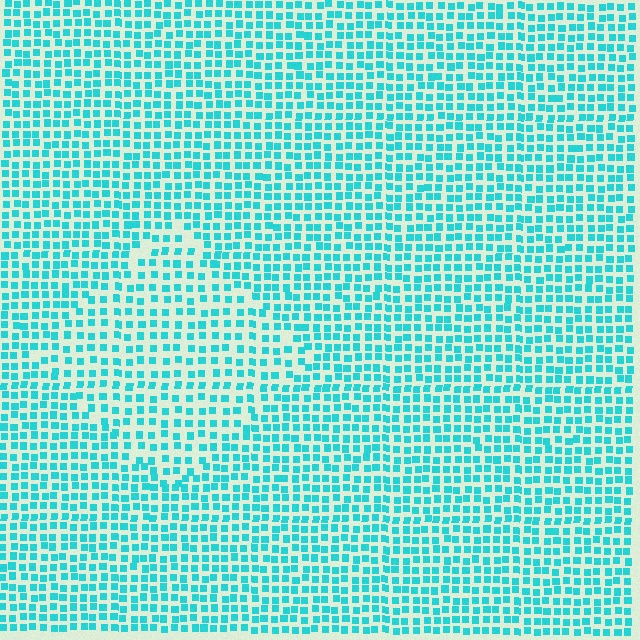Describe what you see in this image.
The image contains small cyan elements arranged at two different densities. A diamond-shaped region is visible where the elements are less densely packed than the surrounding area.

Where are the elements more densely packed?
The elements are more densely packed outside the diamond boundary.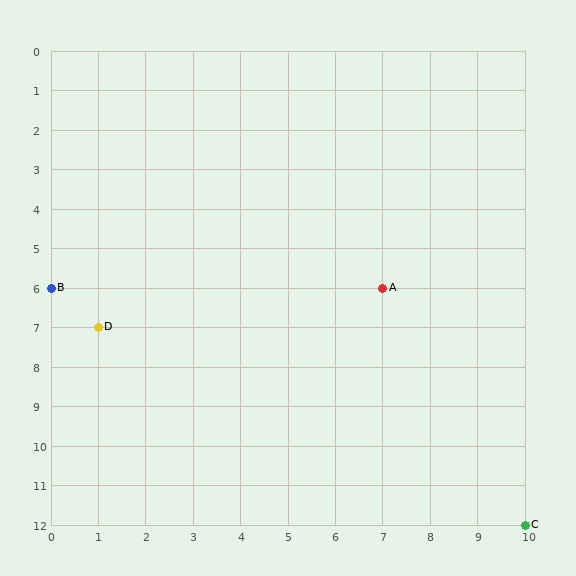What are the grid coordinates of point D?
Point D is at grid coordinates (1, 7).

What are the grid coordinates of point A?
Point A is at grid coordinates (7, 6).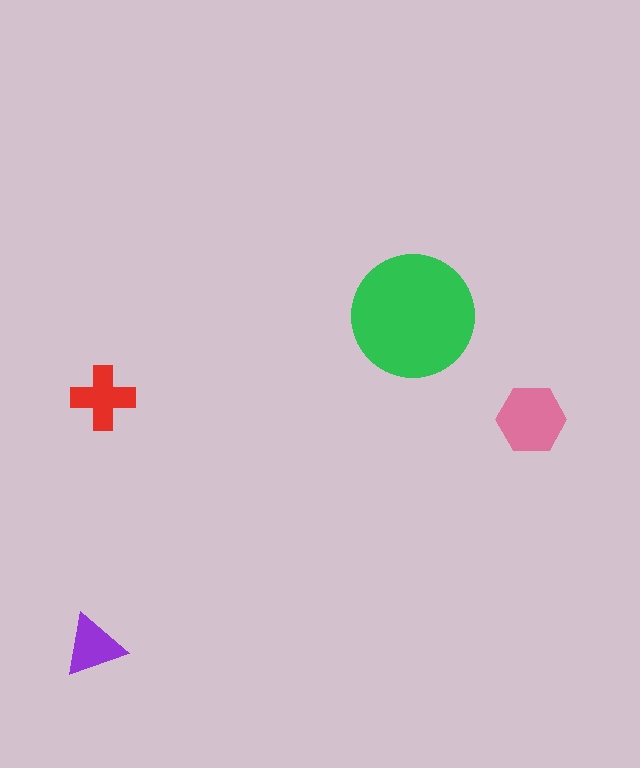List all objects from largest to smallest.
The green circle, the pink hexagon, the red cross, the purple triangle.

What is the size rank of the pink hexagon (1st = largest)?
2nd.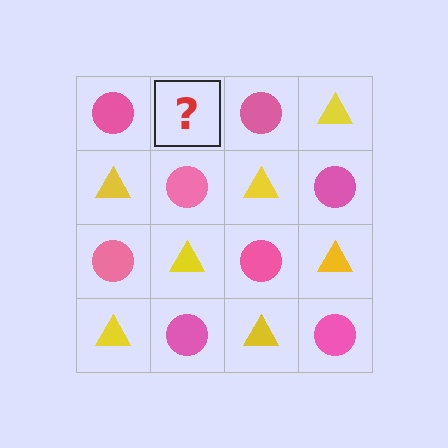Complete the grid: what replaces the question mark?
The question mark should be replaced with a yellow triangle.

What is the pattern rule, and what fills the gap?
The rule is that it alternates pink circle and yellow triangle in a checkerboard pattern. The gap should be filled with a yellow triangle.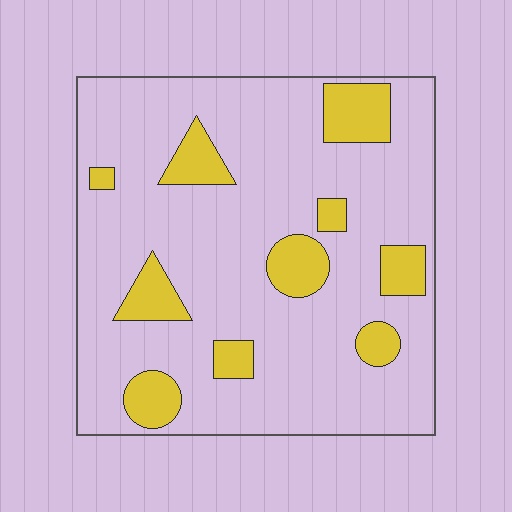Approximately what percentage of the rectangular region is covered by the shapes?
Approximately 20%.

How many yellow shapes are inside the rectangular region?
10.